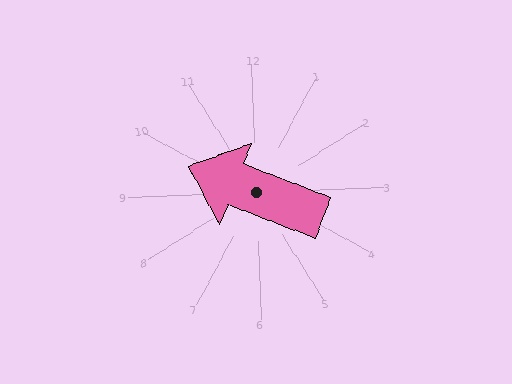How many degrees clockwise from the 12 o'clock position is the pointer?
Approximately 293 degrees.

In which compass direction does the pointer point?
Northwest.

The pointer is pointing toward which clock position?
Roughly 10 o'clock.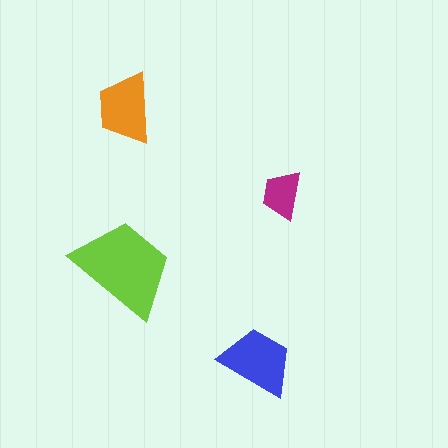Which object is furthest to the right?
The magenta trapezoid is rightmost.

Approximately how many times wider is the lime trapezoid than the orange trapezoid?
About 1.5 times wider.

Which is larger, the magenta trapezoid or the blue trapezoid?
The blue one.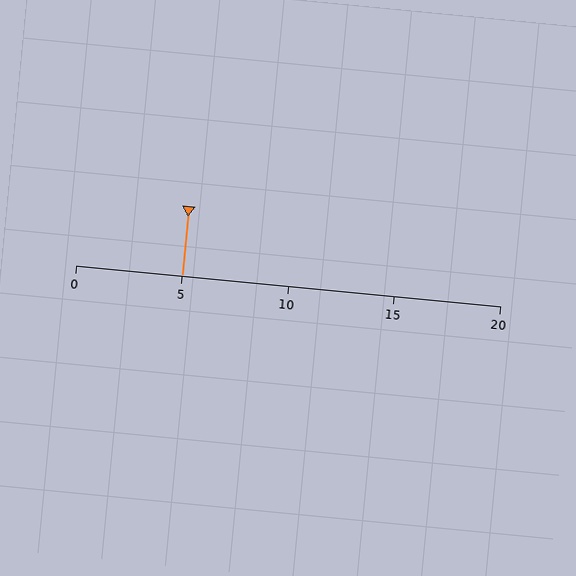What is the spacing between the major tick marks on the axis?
The major ticks are spaced 5 apart.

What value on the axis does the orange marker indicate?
The marker indicates approximately 5.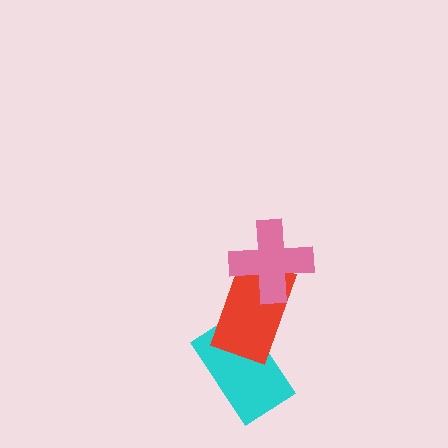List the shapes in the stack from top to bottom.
From top to bottom: the pink cross, the red rectangle, the cyan rectangle.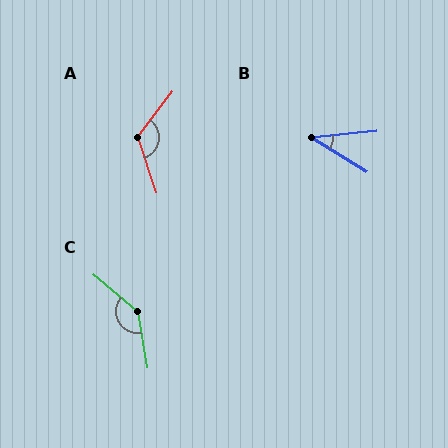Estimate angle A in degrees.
Approximately 125 degrees.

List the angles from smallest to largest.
B (37°), A (125°), C (139°).